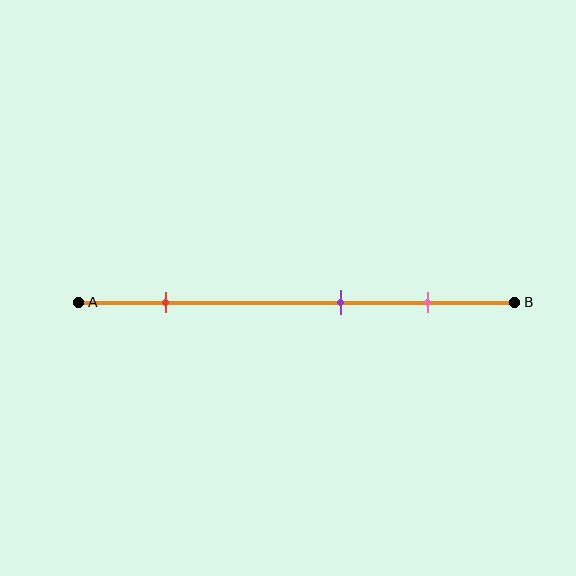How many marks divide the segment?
There are 3 marks dividing the segment.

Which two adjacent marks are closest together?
The purple and pink marks are the closest adjacent pair.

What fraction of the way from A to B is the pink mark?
The pink mark is approximately 80% (0.8) of the way from A to B.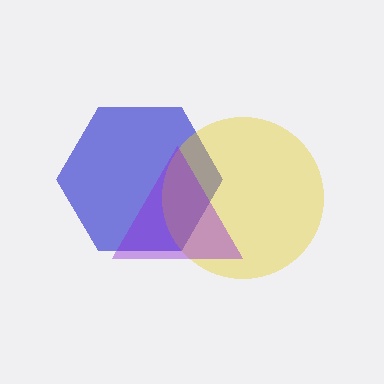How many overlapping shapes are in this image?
There are 3 overlapping shapes in the image.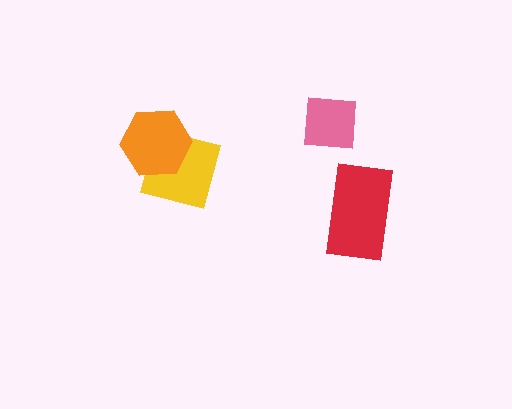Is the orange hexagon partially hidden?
No, no other shape covers it.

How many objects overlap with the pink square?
0 objects overlap with the pink square.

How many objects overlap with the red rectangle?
0 objects overlap with the red rectangle.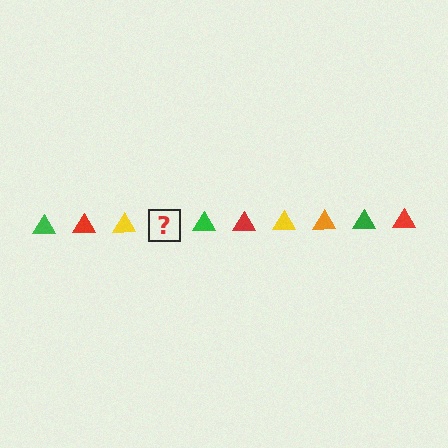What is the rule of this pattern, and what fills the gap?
The rule is that the pattern cycles through green, red, yellow, orange triangles. The gap should be filled with an orange triangle.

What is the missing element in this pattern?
The missing element is an orange triangle.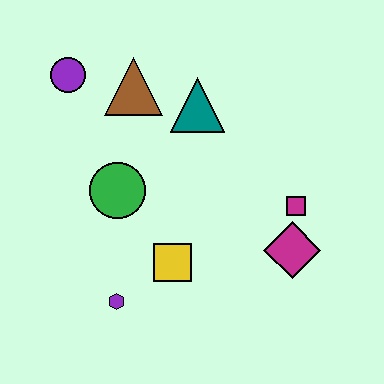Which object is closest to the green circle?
The yellow square is closest to the green circle.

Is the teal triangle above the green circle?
Yes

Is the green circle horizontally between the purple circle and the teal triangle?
Yes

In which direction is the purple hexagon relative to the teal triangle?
The purple hexagon is below the teal triangle.